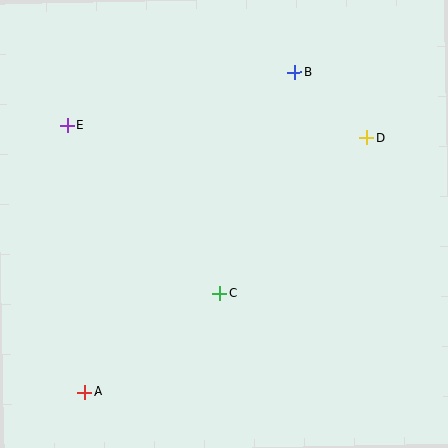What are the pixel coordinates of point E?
Point E is at (67, 125).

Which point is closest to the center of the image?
Point C at (220, 293) is closest to the center.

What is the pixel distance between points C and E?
The distance between C and E is 227 pixels.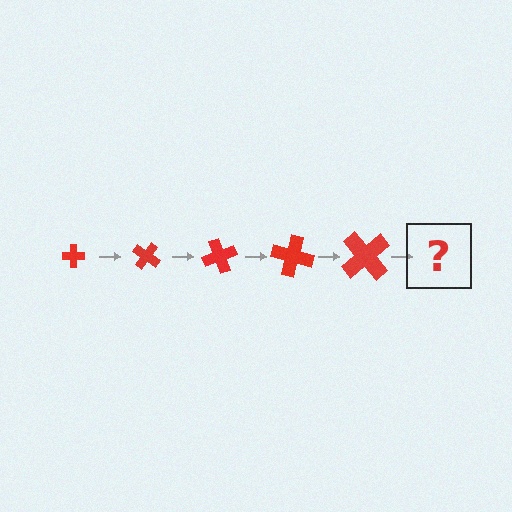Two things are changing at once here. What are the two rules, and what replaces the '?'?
The two rules are that the cross grows larger each step and it rotates 35 degrees each step. The '?' should be a cross, larger than the previous one and rotated 175 degrees from the start.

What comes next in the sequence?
The next element should be a cross, larger than the previous one and rotated 175 degrees from the start.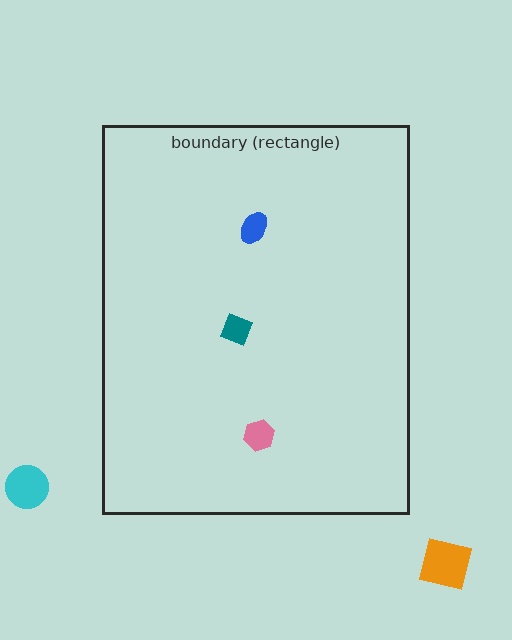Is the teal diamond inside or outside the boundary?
Inside.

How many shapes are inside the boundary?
3 inside, 2 outside.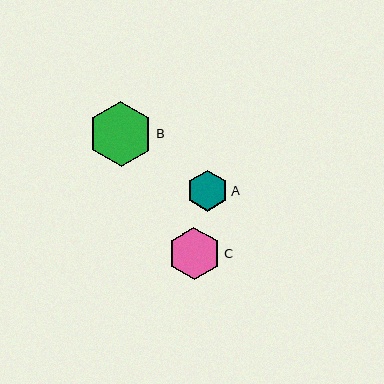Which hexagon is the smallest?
Hexagon A is the smallest with a size of approximately 41 pixels.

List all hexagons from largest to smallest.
From largest to smallest: B, C, A.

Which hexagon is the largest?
Hexagon B is the largest with a size of approximately 65 pixels.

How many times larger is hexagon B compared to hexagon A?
Hexagon B is approximately 1.6 times the size of hexagon A.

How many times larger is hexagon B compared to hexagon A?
Hexagon B is approximately 1.6 times the size of hexagon A.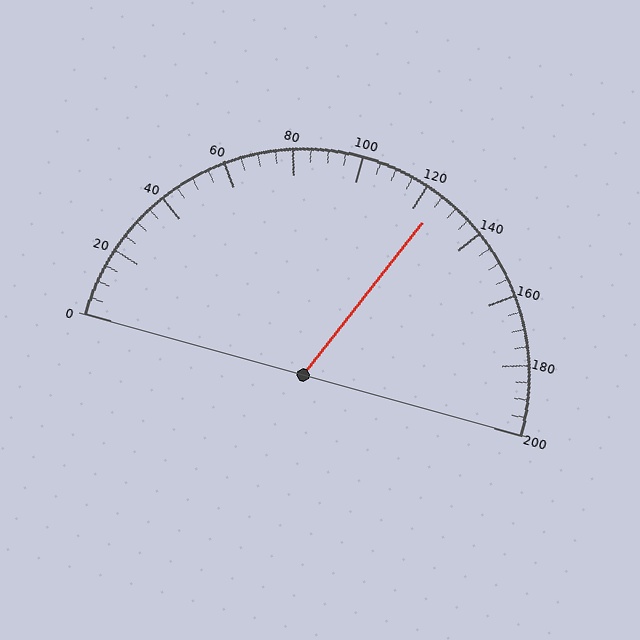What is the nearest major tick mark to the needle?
The nearest major tick mark is 120.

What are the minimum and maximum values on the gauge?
The gauge ranges from 0 to 200.